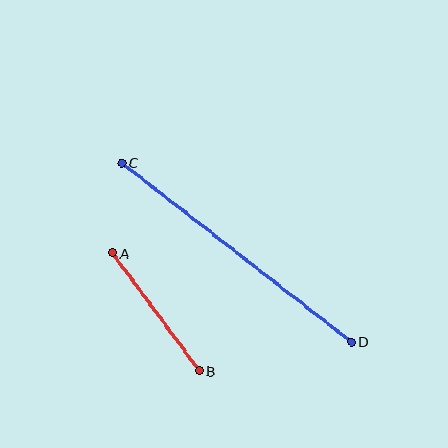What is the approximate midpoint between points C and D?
The midpoint is at approximately (237, 252) pixels.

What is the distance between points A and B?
The distance is approximately 146 pixels.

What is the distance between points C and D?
The distance is approximately 291 pixels.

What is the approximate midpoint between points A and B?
The midpoint is at approximately (156, 312) pixels.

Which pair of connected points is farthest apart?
Points C and D are farthest apart.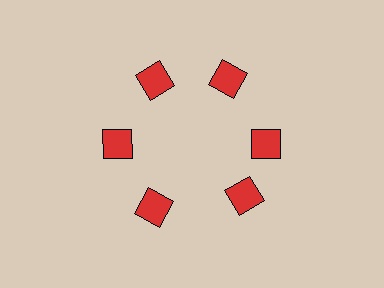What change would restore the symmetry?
The symmetry would be restored by rotating it back into even spacing with its neighbors so that all 6 squares sit at equal angles and equal distance from the center.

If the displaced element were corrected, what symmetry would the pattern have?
It would have 6-fold rotational symmetry — the pattern would map onto itself every 60 degrees.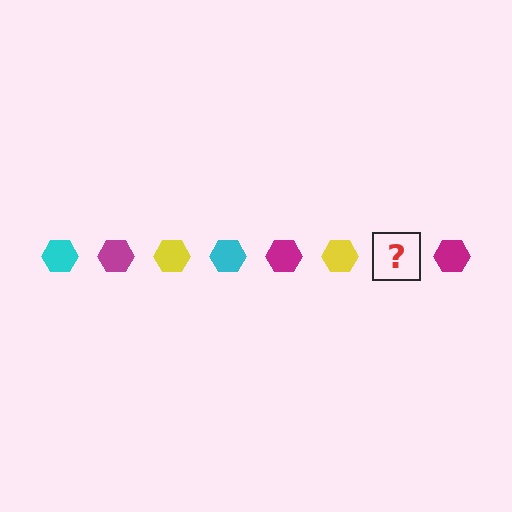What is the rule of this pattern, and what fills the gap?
The rule is that the pattern cycles through cyan, magenta, yellow hexagons. The gap should be filled with a cyan hexagon.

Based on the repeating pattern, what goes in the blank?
The blank should be a cyan hexagon.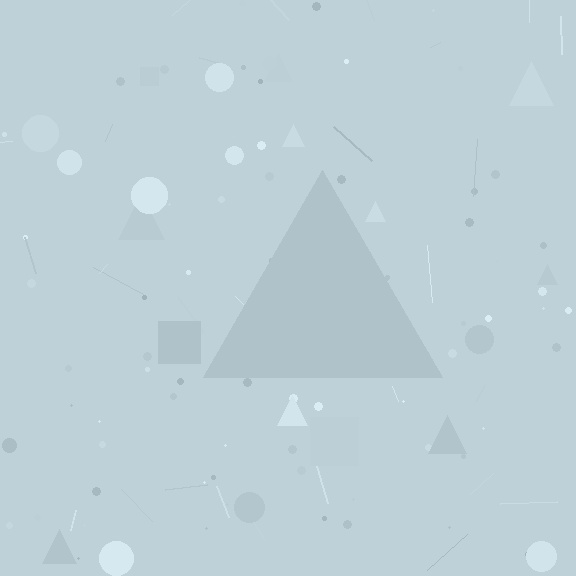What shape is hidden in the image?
A triangle is hidden in the image.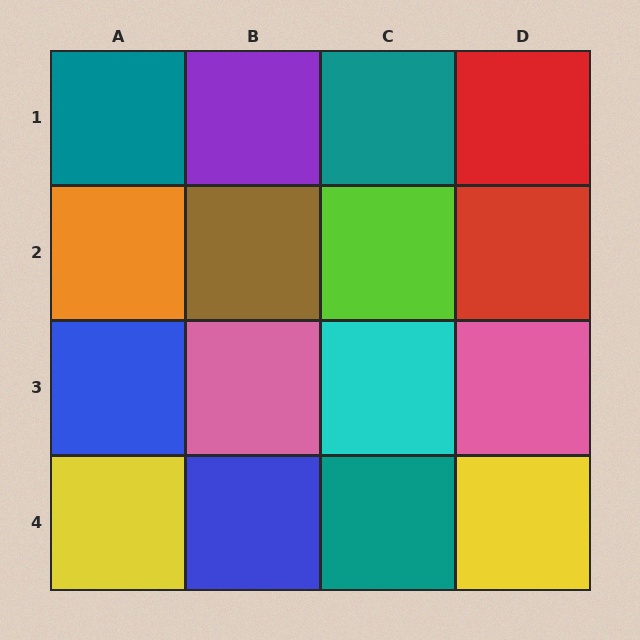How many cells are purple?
1 cell is purple.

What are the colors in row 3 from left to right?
Blue, pink, cyan, pink.